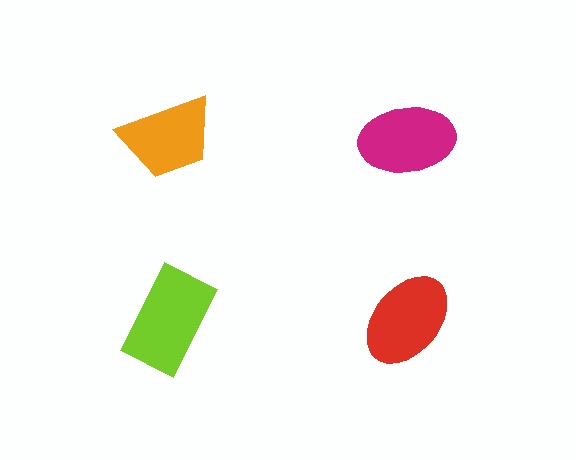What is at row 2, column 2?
A red ellipse.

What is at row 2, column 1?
A lime rectangle.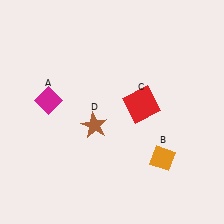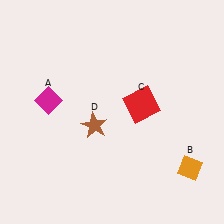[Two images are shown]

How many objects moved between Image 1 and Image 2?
1 object moved between the two images.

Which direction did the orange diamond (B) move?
The orange diamond (B) moved right.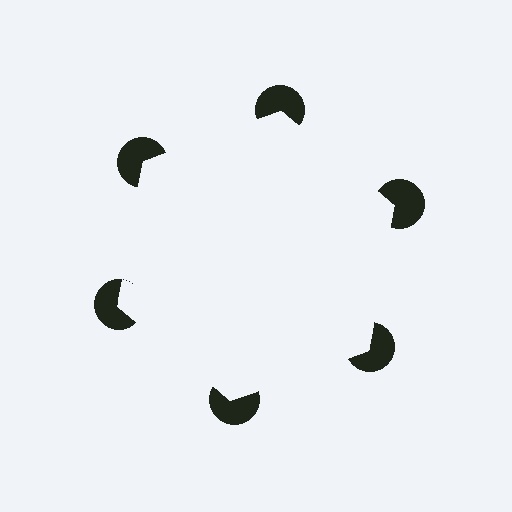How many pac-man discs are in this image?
There are 6 — one at each vertex of the illusory hexagon.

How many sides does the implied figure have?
6 sides.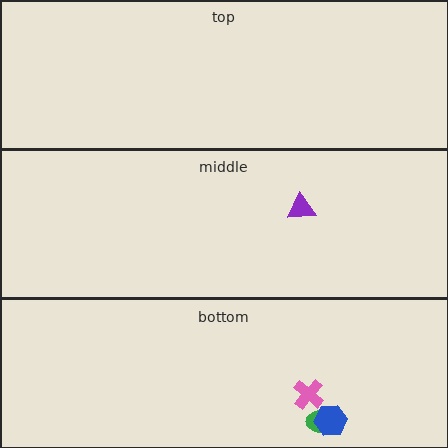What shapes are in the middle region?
The purple triangle.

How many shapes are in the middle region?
1.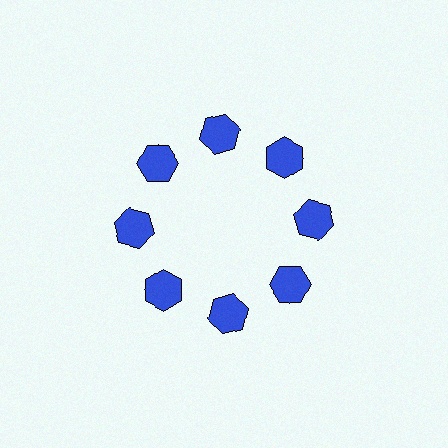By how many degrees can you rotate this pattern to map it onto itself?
The pattern maps onto itself every 45 degrees of rotation.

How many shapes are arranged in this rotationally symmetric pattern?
There are 8 shapes, arranged in 8 groups of 1.